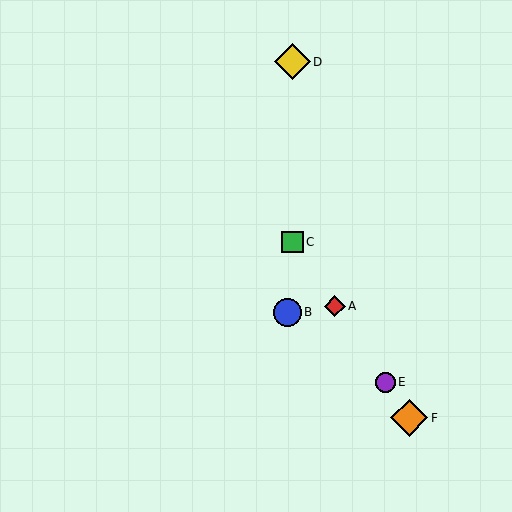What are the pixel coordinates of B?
Object B is at (288, 312).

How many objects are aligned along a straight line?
4 objects (A, C, E, F) are aligned along a straight line.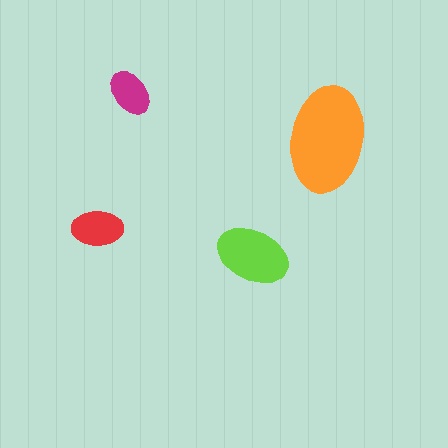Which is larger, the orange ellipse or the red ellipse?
The orange one.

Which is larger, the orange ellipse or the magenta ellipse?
The orange one.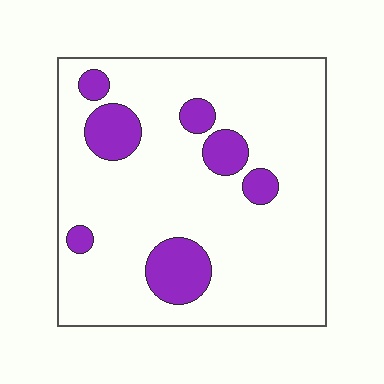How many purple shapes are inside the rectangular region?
7.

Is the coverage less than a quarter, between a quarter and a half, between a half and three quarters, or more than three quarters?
Less than a quarter.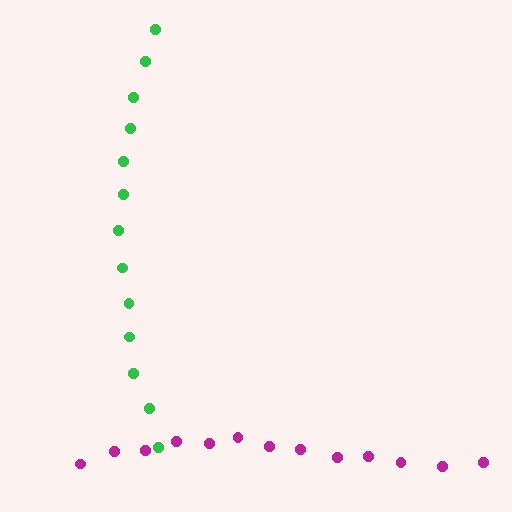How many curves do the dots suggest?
There are 2 distinct paths.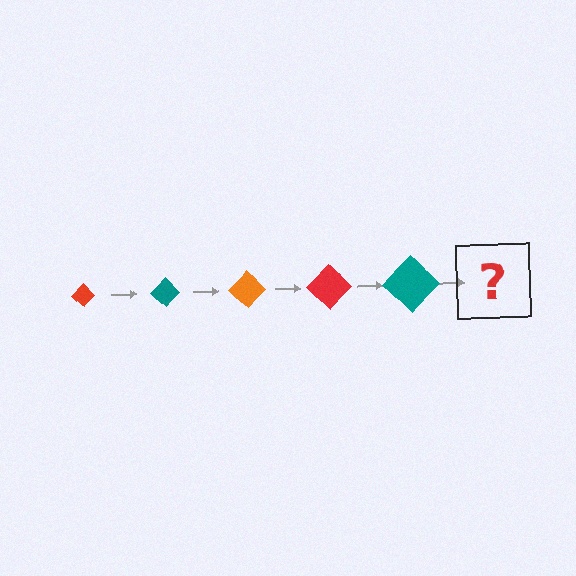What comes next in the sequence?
The next element should be an orange diamond, larger than the previous one.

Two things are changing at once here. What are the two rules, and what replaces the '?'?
The two rules are that the diamond grows larger each step and the color cycles through red, teal, and orange. The '?' should be an orange diamond, larger than the previous one.